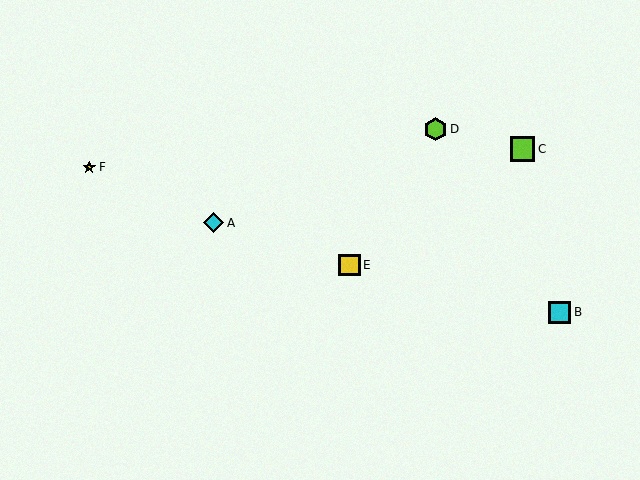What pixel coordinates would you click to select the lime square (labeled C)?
Click at (523, 149) to select the lime square C.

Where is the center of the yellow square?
The center of the yellow square is at (349, 265).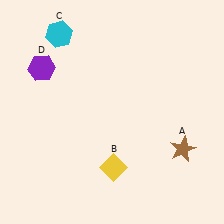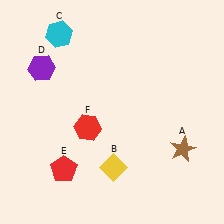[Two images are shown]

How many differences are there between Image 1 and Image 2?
There are 2 differences between the two images.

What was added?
A red pentagon (E), a red hexagon (F) were added in Image 2.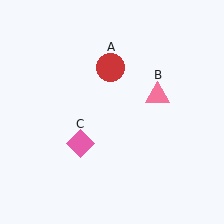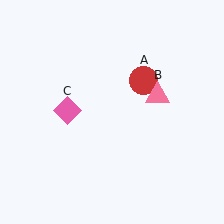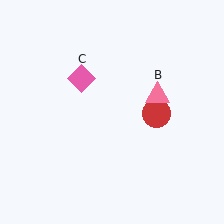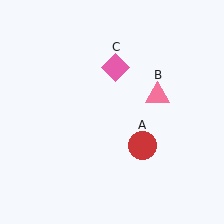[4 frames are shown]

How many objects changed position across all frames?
2 objects changed position: red circle (object A), pink diamond (object C).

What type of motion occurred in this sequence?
The red circle (object A), pink diamond (object C) rotated clockwise around the center of the scene.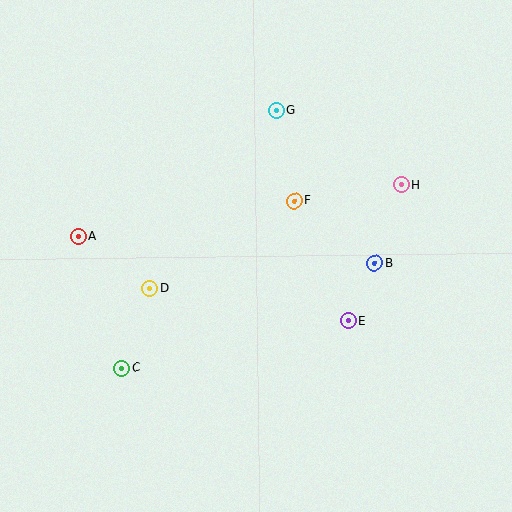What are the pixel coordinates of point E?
Point E is at (348, 321).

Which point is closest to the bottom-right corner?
Point E is closest to the bottom-right corner.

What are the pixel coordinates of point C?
Point C is at (122, 368).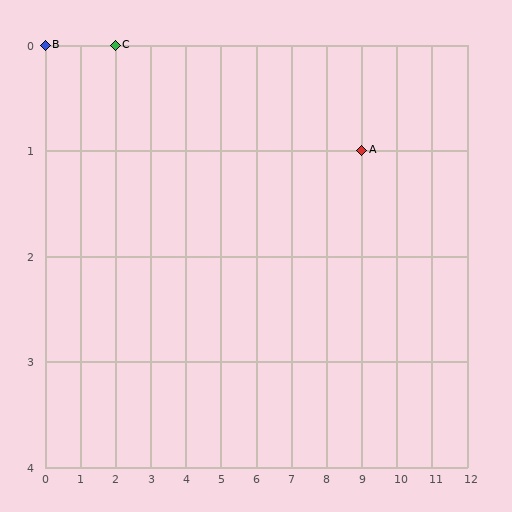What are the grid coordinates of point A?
Point A is at grid coordinates (9, 1).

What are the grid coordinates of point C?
Point C is at grid coordinates (2, 0).